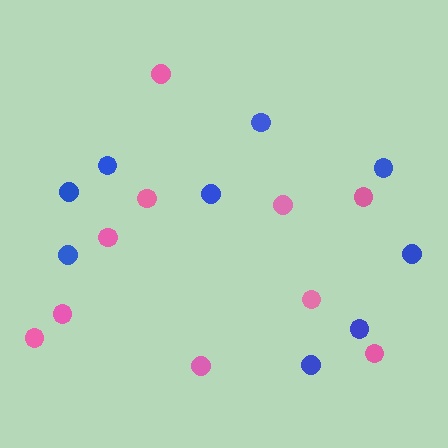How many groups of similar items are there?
There are 2 groups: one group of pink circles (10) and one group of blue circles (9).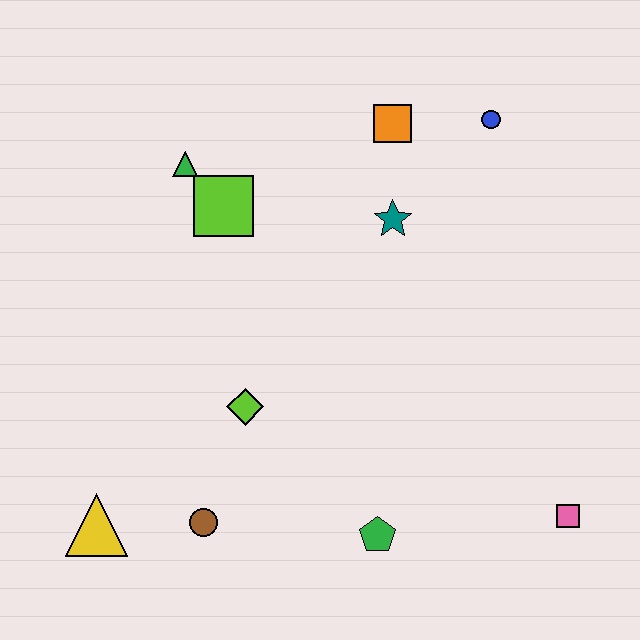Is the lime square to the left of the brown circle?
No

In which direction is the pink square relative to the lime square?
The pink square is to the right of the lime square.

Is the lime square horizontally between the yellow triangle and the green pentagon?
Yes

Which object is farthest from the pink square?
The green triangle is farthest from the pink square.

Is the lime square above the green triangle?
No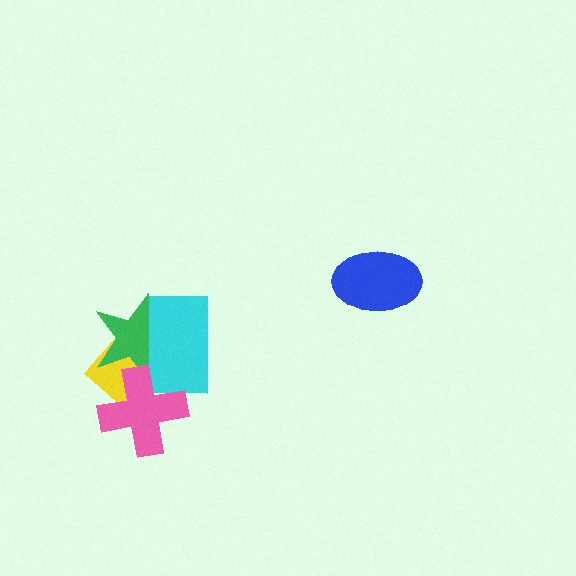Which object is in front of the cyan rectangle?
The pink cross is in front of the cyan rectangle.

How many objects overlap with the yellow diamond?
3 objects overlap with the yellow diamond.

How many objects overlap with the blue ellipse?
0 objects overlap with the blue ellipse.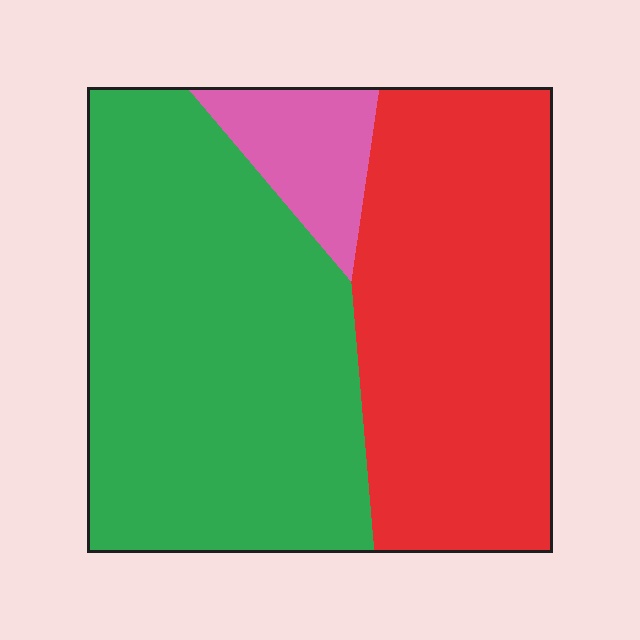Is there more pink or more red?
Red.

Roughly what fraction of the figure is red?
Red covers around 40% of the figure.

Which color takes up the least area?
Pink, at roughly 10%.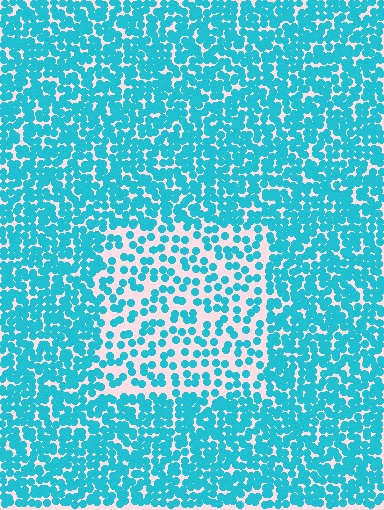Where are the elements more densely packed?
The elements are more densely packed outside the rectangle boundary.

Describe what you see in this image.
The image contains small cyan elements arranged at two different densities. A rectangle-shaped region is visible where the elements are less densely packed than the surrounding area.